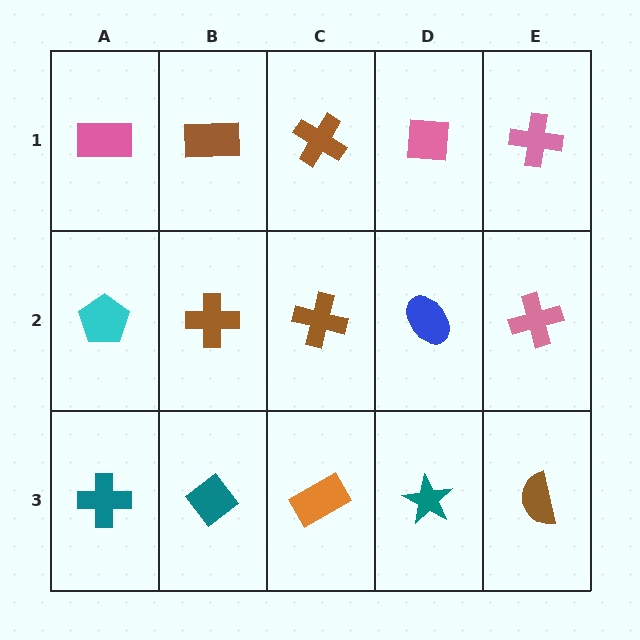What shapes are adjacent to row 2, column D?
A pink square (row 1, column D), a teal star (row 3, column D), a brown cross (row 2, column C), a pink cross (row 2, column E).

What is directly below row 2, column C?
An orange rectangle.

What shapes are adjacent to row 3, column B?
A brown cross (row 2, column B), a teal cross (row 3, column A), an orange rectangle (row 3, column C).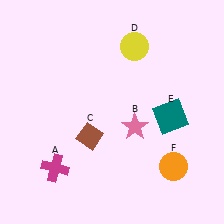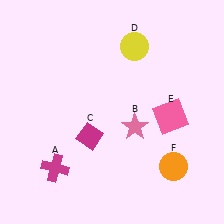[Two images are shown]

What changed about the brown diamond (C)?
In Image 1, C is brown. In Image 2, it changed to magenta.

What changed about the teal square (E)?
In Image 1, E is teal. In Image 2, it changed to pink.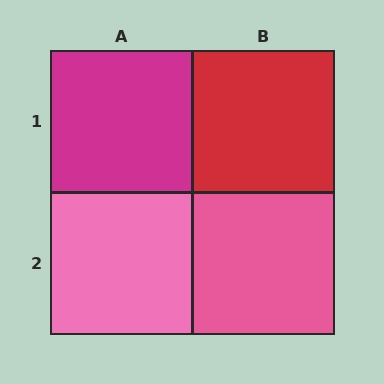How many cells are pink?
2 cells are pink.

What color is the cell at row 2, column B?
Pink.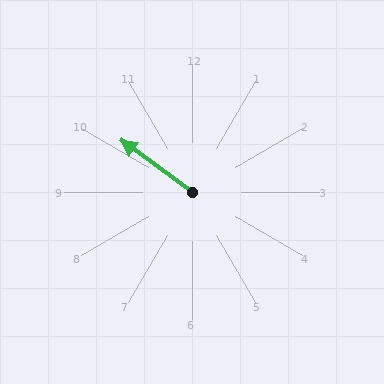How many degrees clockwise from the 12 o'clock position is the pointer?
Approximately 306 degrees.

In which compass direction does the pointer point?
Northwest.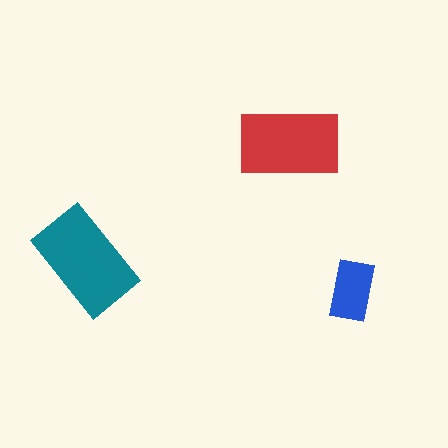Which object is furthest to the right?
The blue rectangle is rightmost.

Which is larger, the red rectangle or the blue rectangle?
The red one.